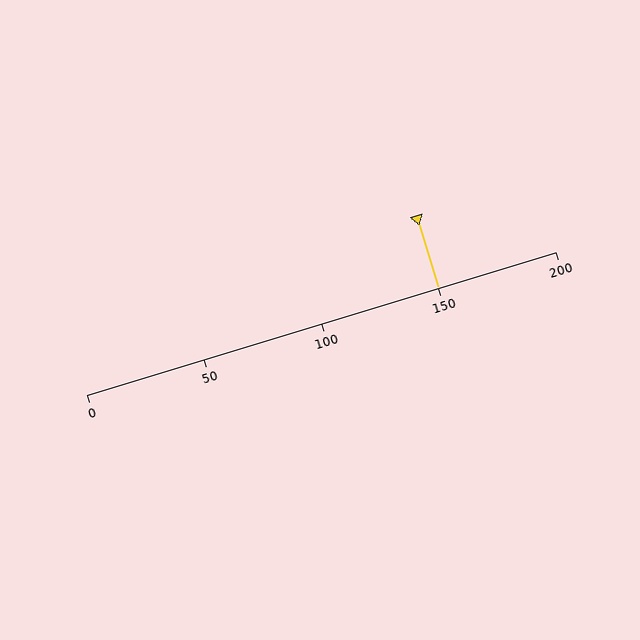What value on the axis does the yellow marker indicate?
The marker indicates approximately 150.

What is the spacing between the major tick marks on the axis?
The major ticks are spaced 50 apart.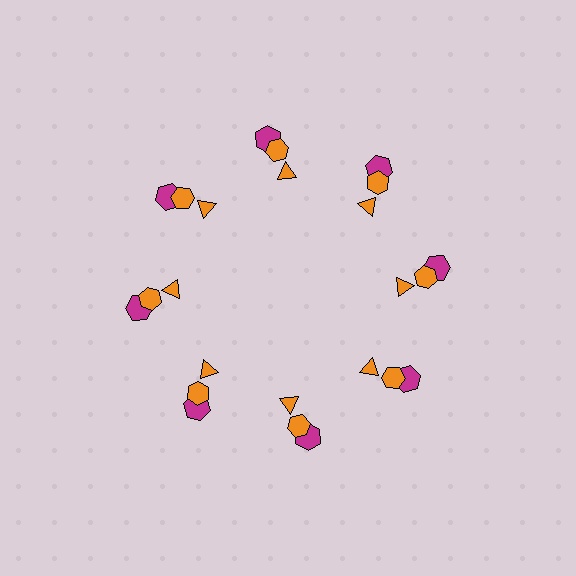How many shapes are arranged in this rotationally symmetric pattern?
There are 24 shapes, arranged in 8 groups of 3.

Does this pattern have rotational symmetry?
Yes, this pattern has 8-fold rotational symmetry. It looks the same after rotating 45 degrees around the center.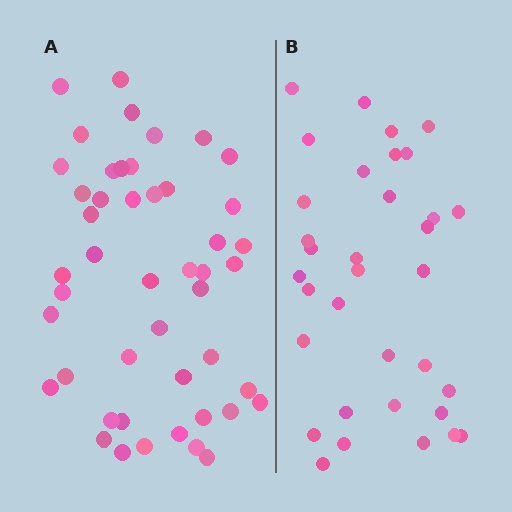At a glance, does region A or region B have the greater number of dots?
Region A (the left region) has more dots.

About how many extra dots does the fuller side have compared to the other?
Region A has approximately 15 more dots than region B.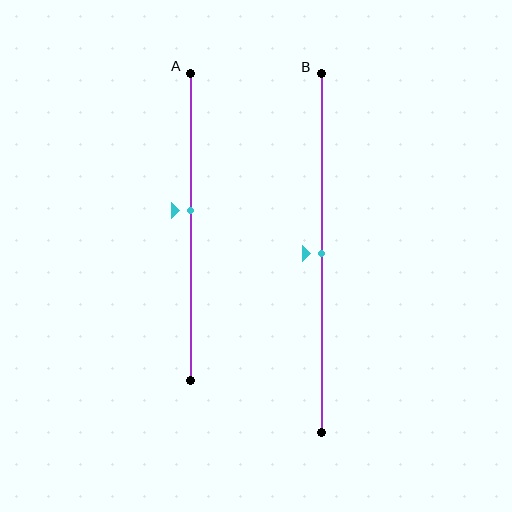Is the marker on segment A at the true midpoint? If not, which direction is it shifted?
No, the marker on segment A is shifted upward by about 5% of the segment length.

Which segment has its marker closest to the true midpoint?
Segment B has its marker closest to the true midpoint.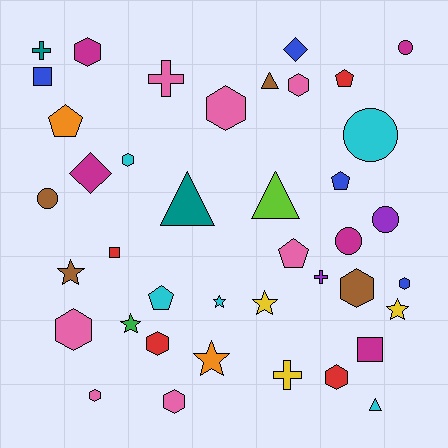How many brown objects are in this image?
There are 4 brown objects.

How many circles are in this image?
There are 5 circles.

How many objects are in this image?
There are 40 objects.